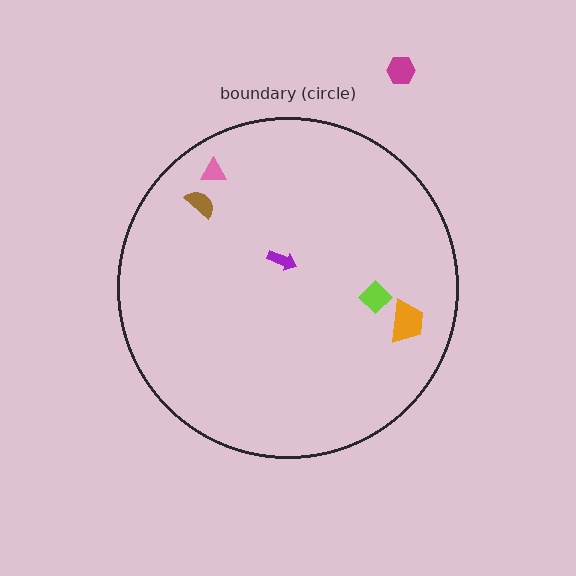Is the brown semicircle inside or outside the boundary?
Inside.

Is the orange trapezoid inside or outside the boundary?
Inside.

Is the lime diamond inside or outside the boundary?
Inside.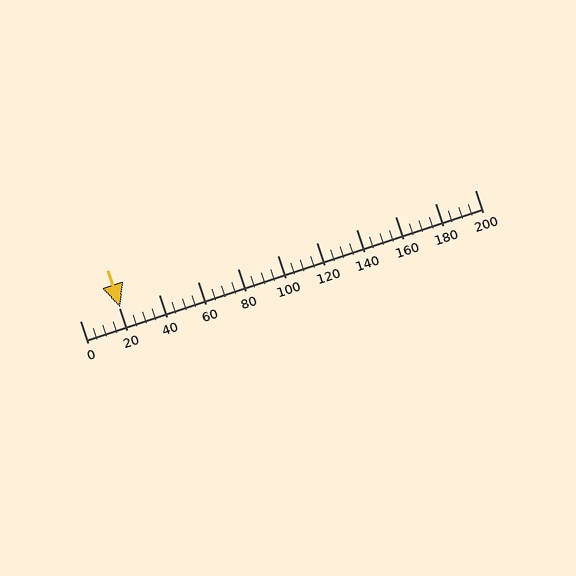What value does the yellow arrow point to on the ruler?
The yellow arrow points to approximately 20.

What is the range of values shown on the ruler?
The ruler shows values from 0 to 200.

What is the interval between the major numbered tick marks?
The major tick marks are spaced 20 units apart.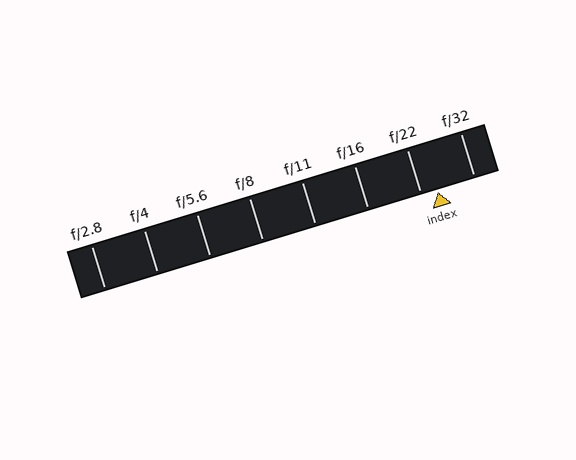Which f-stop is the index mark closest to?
The index mark is closest to f/22.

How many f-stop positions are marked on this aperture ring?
There are 8 f-stop positions marked.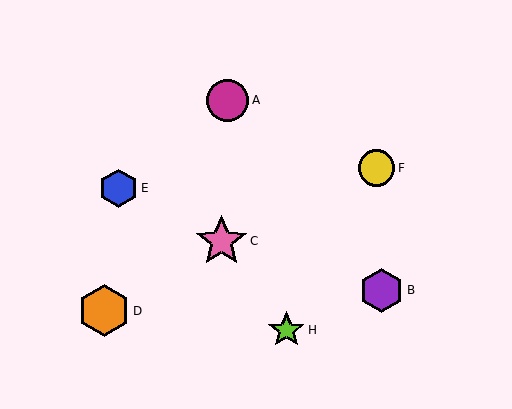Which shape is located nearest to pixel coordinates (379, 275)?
The purple hexagon (labeled B) at (382, 290) is nearest to that location.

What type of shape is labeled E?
Shape E is a blue hexagon.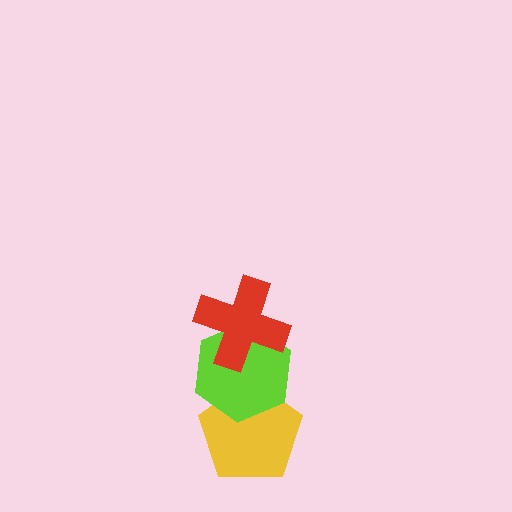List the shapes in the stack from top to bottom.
From top to bottom: the red cross, the lime hexagon, the yellow pentagon.